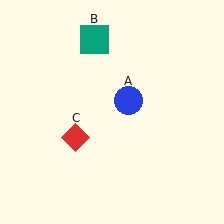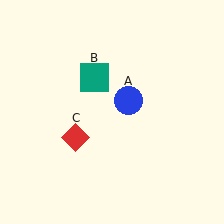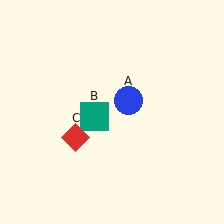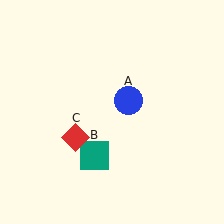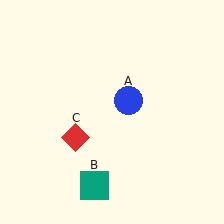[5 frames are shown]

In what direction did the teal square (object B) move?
The teal square (object B) moved down.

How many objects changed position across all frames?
1 object changed position: teal square (object B).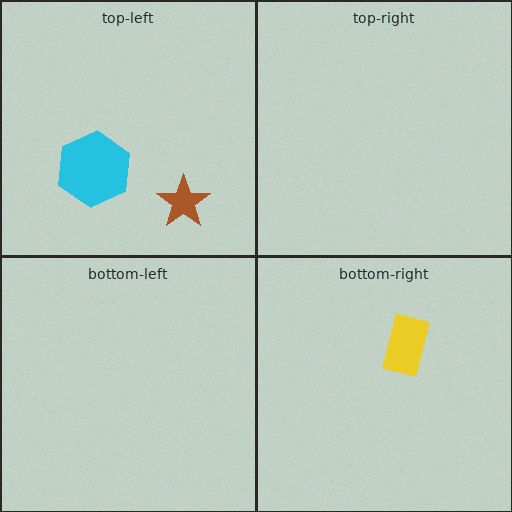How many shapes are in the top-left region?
2.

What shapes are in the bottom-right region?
The yellow rectangle.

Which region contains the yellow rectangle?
The bottom-right region.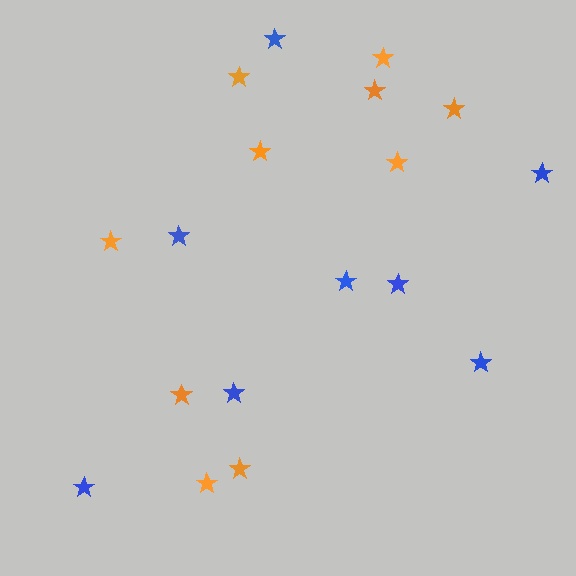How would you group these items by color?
There are 2 groups: one group of orange stars (10) and one group of blue stars (8).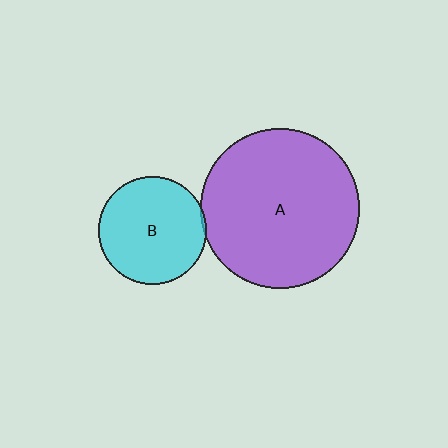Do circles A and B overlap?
Yes.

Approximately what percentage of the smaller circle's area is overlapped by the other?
Approximately 5%.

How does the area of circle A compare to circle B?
Approximately 2.2 times.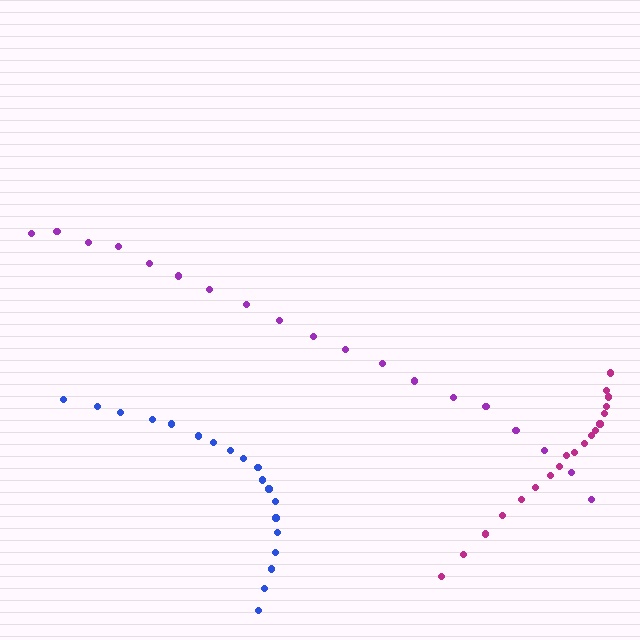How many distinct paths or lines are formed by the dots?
There are 3 distinct paths.